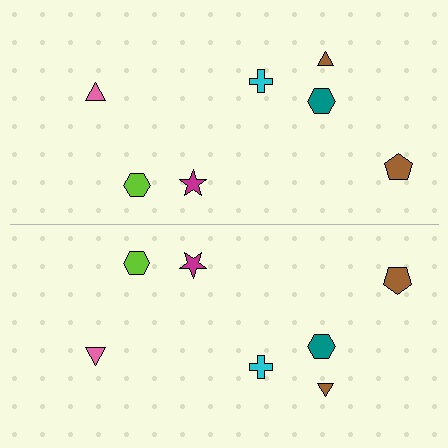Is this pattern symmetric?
Yes, this pattern has bilateral (reflection) symmetry.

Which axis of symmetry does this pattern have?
The pattern has a horizontal axis of symmetry running through the center of the image.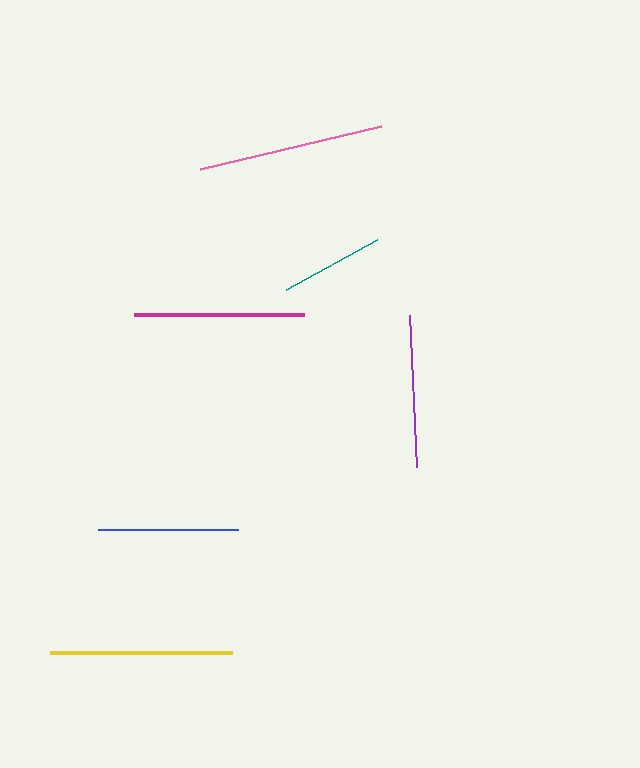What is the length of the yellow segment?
The yellow segment is approximately 181 pixels long.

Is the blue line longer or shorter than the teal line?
The blue line is longer than the teal line.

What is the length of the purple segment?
The purple segment is approximately 152 pixels long.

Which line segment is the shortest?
The teal line is the shortest at approximately 105 pixels.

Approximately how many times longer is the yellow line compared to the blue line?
The yellow line is approximately 1.3 times the length of the blue line.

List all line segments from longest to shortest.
From longest to shortest: pink, yellow, magenta, purple, blue, teal.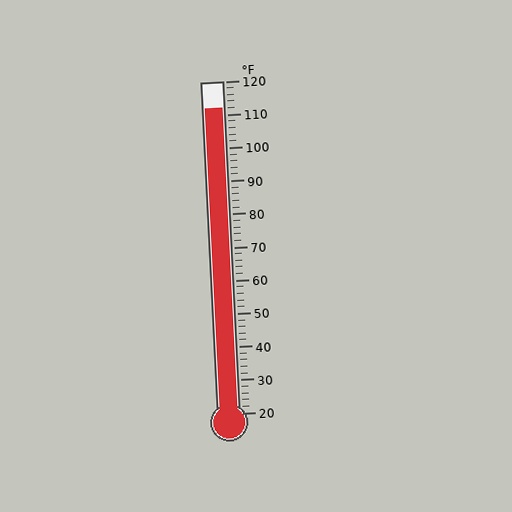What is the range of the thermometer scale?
The thermometer scale ranges from 20°F to 120°F.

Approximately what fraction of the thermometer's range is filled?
The thermometer is filled to approximately 90% of its range.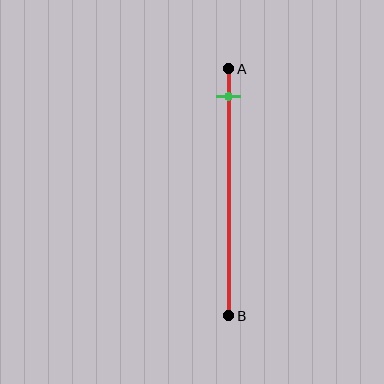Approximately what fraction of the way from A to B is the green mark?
The green mark is approximately 10% of the way from A to B.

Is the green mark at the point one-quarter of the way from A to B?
No, the mark is at about 10% from A, not at the 25% one-quarter point.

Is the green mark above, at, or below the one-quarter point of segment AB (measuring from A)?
The green mark is above the one-quarter point of segment AB.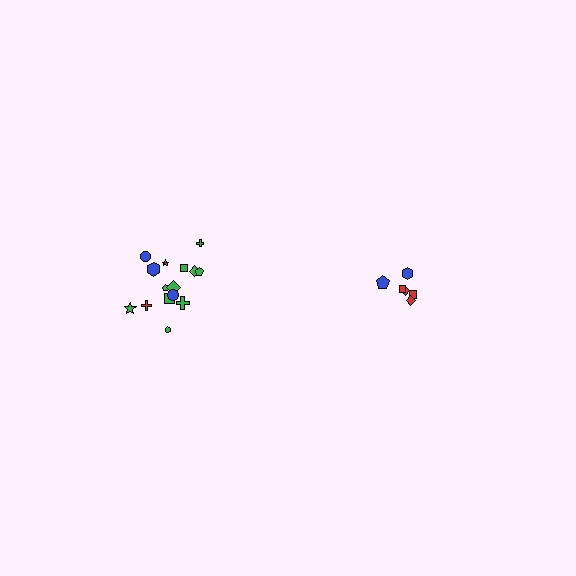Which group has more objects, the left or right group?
The left group.